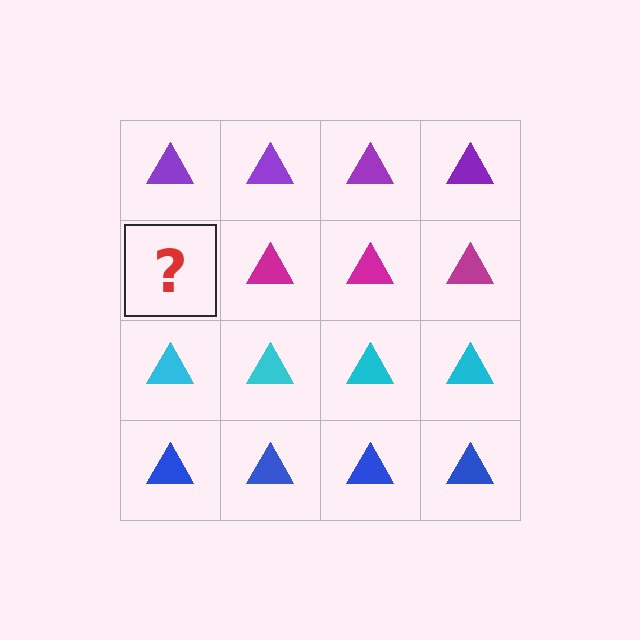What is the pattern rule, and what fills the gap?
The rule is that each row has a consistent color. The gap should be filled with a magenta triangle.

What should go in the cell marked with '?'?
The missing cell should contain a magenta triangle.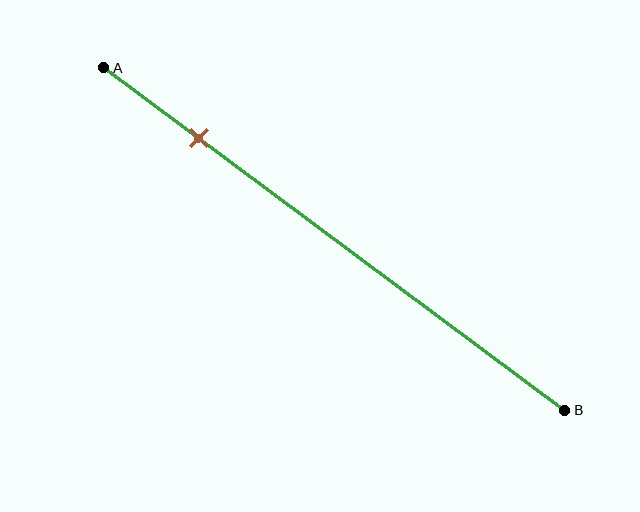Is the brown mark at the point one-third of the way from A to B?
No, the mark is at about 20% from A, not at the 33% one-third point.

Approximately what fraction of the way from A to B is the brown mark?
The brown mark is approximately 20% of the way from A to B.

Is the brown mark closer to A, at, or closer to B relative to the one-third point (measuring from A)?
The brown mark is closer to point A than the one-third point of segment AB.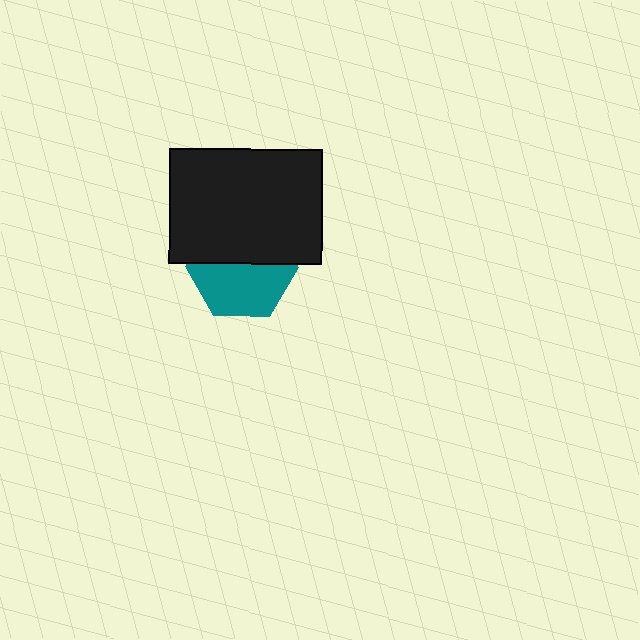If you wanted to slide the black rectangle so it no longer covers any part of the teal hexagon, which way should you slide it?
Slide it up — that is the most direct way to separate the two shapes.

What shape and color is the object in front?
The object in front is a black rectangle.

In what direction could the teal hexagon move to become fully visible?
The teal hexagon could move down. That would shift it out from behind the black rectangle entirely.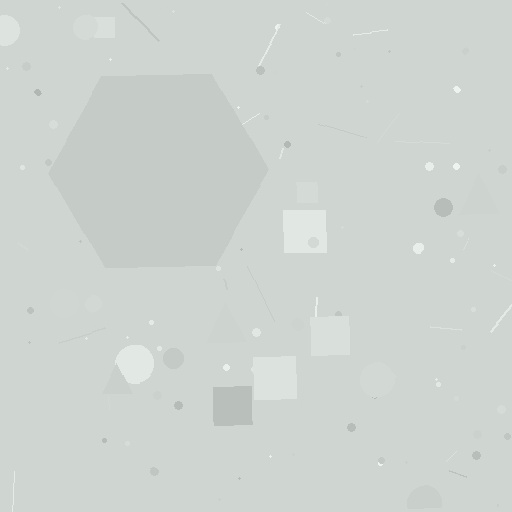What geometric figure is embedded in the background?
A hexagon is embedded in the background.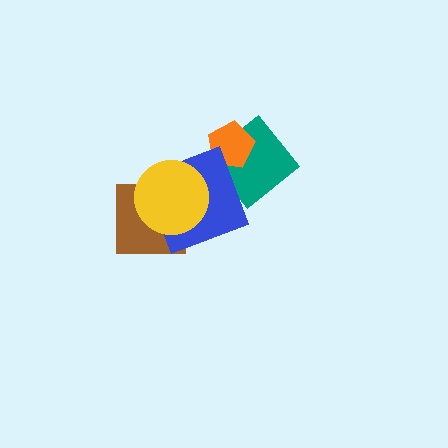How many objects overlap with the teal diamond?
1 object overlaps with the teal diamond.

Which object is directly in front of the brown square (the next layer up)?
The blue square is directly in front of the brown square.